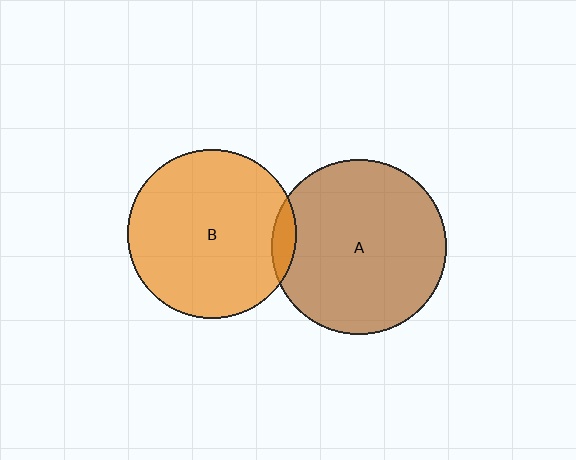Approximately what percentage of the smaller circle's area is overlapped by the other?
Approximately 5%.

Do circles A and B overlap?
Yes.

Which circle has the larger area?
Circle A (brown).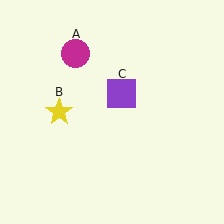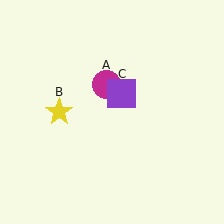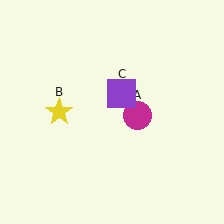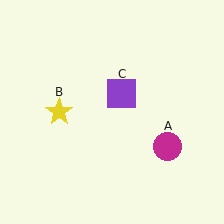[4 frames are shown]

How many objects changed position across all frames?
1 object changed position: magenta circle (object A).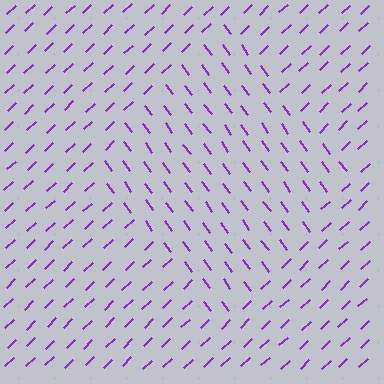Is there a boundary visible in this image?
Yes, there is a texture boundary formed by a change in line orientation.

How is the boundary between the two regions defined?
The boundary is defined purely by a change in line orientation (approximately 83 degrees difference). All lines are the same color and thickness.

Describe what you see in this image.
The image is filled with small purple line segments. A diamond region in the image has lines oriented differently from the surrounding lines, creating a visible texture boundary.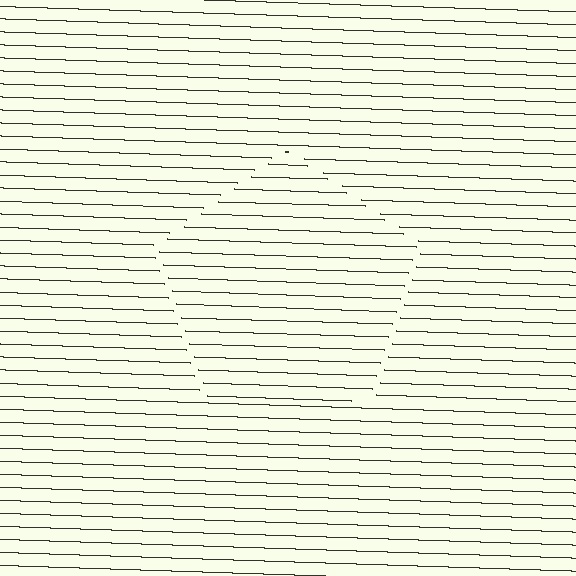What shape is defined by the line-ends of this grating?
An illusory pentagon. The interior of the shape contains the same grating, shifted by half a period — the contour is defined by the phase discontinuity where line-ends from the inner and outer gratings abut.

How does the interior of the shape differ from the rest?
The interior of the shape contains the same grating, shifted by half a period — the contour is defined by the phase discontinuity where line-ends from the inner and outer gratings abut.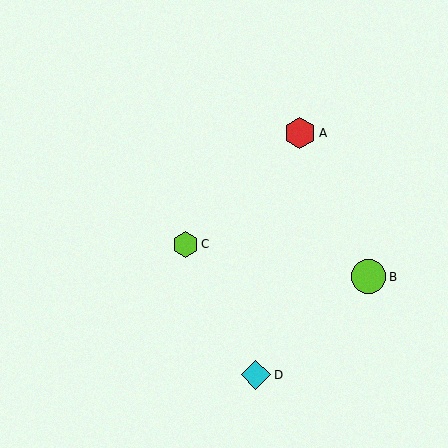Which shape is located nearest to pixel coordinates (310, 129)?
The red hexagon (labeled A) at (300, 133) is nearest to that location.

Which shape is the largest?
The lime circle (labeled B) is the largest.